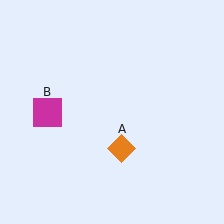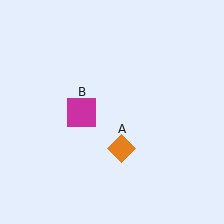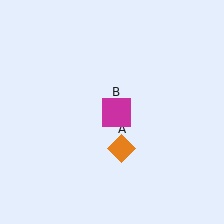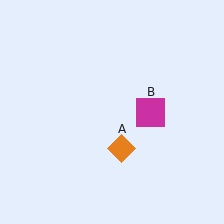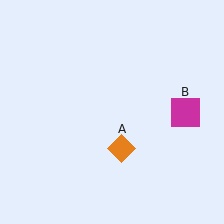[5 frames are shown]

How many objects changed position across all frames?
1 object changed position: magenta square (object B).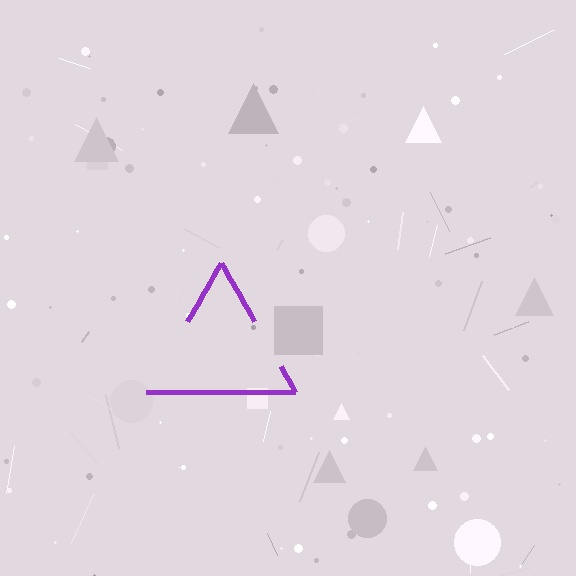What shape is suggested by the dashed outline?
The dashed outline suggests a triangle.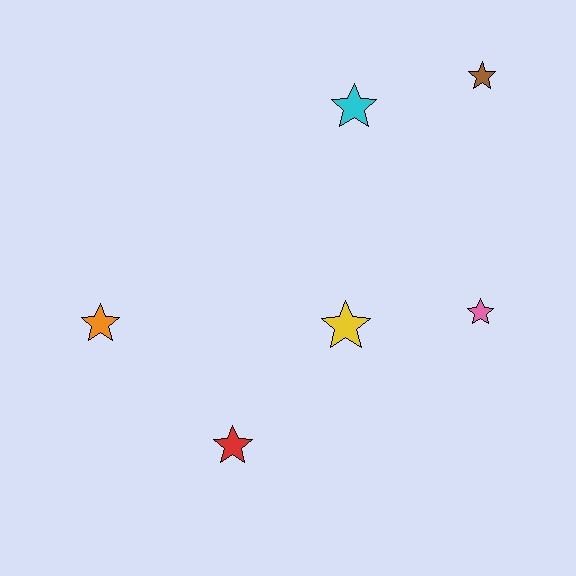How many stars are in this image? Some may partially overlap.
There are 6 stars.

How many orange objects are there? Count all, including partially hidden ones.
There is 1 orange object.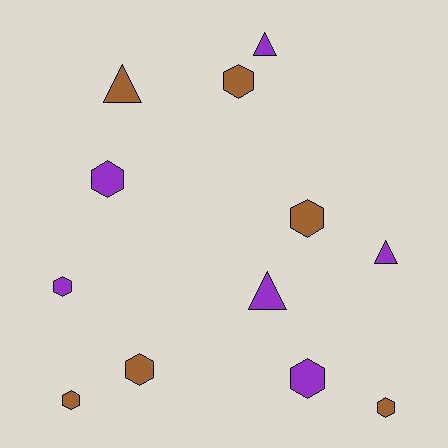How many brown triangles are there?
There is 1 brown triangle.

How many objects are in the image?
There are 12 objects.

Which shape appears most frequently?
Hexagon, with 8 objects.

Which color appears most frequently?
Purple, with 6 objects.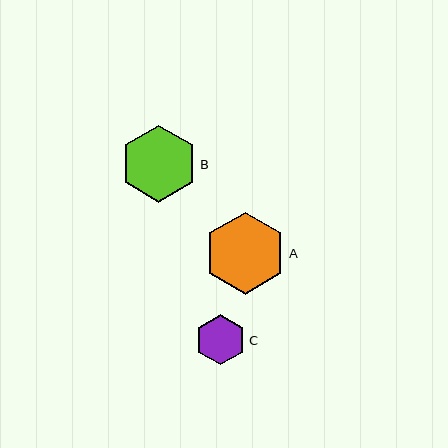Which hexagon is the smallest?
Hexagon C is the smallest with a size of approximately 50 pixels.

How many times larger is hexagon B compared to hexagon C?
Hexagon B is approximately 1.5 times the size of hexagon C.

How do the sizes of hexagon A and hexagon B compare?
Hexagon A and hexagon B are approximately the same size.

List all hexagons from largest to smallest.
From largest to smallest: A, B, C.